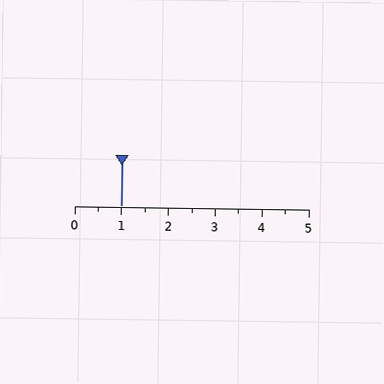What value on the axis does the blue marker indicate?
The marker indicates approximately 1.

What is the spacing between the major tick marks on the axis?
The major ticks are spaced 1 apart.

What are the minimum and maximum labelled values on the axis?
The axis runs from 0 to 5.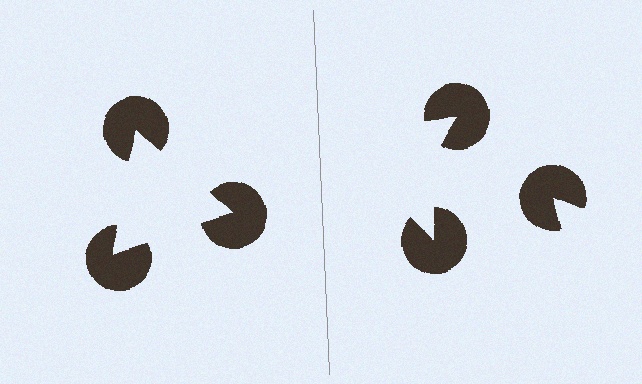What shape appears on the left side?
An illusory triangle.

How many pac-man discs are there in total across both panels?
6 — 3 on each side.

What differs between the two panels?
The pac-man discs are positioned identically on both sides; only the wedge orientations differ. On the left they align to a triangle; on the right they are misaligned.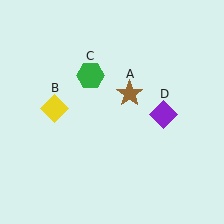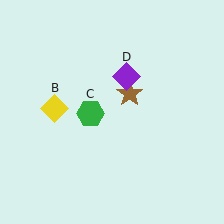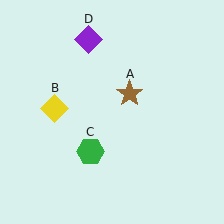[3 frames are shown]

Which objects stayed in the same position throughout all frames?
Brown star (object A) and yellow diamond (object B) remained stationary.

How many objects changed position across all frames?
2 objects changed position: green hexagon (object C), purple diamond (object D).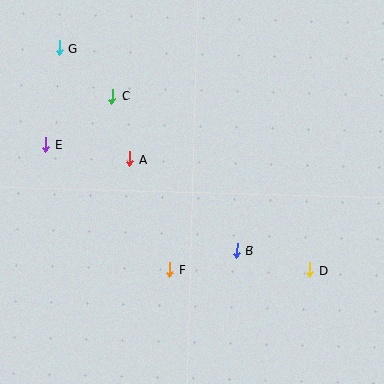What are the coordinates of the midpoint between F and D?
The midpoint between F and D is at (240, 270).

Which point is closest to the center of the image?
Point A at (129, 159) is closest to the center.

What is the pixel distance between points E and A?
The distance between E and A is 85 pixels.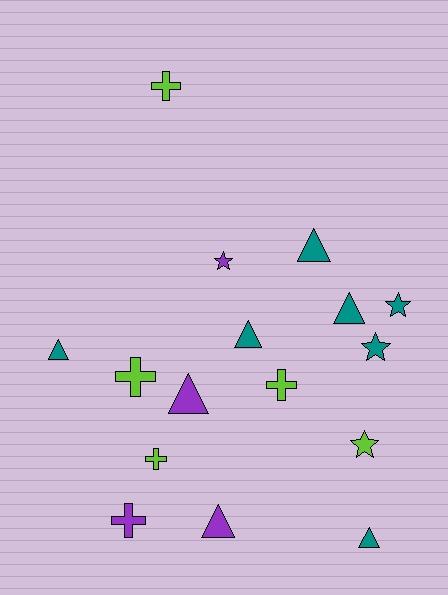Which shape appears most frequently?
Triangle, with 7 objects.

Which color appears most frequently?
Teal, with 7 objects.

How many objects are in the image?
There are 16 objects.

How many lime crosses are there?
There are 4 lime crosses.